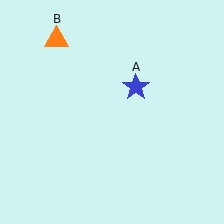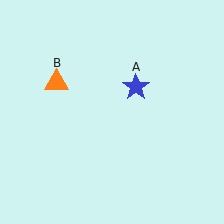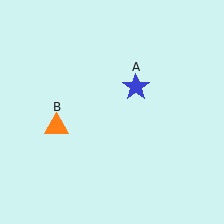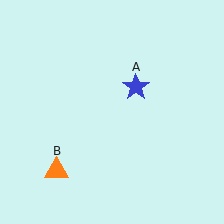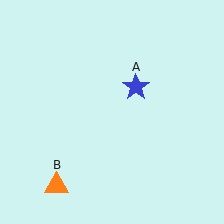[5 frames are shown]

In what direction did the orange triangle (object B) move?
The orange triangle (object B) moved down.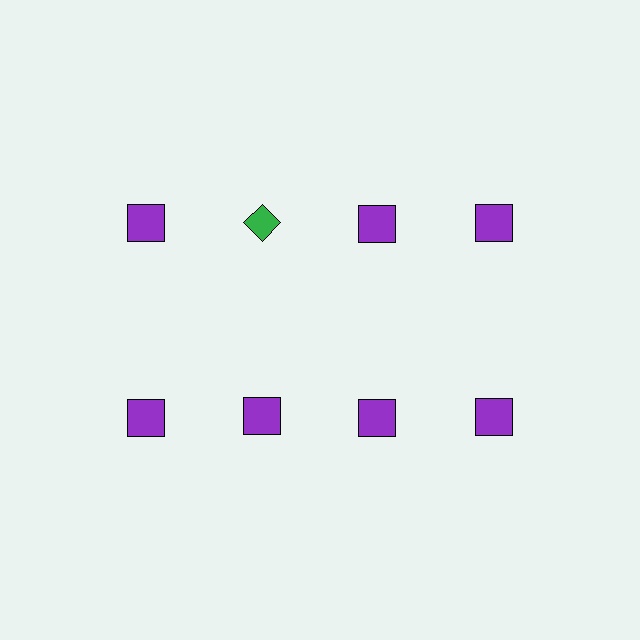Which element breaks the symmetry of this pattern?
The green diamond in the top row, second from left column breaks the symmetry. All other shapes are purple squares.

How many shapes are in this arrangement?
There are 8 shapes arranged in a grid pattern.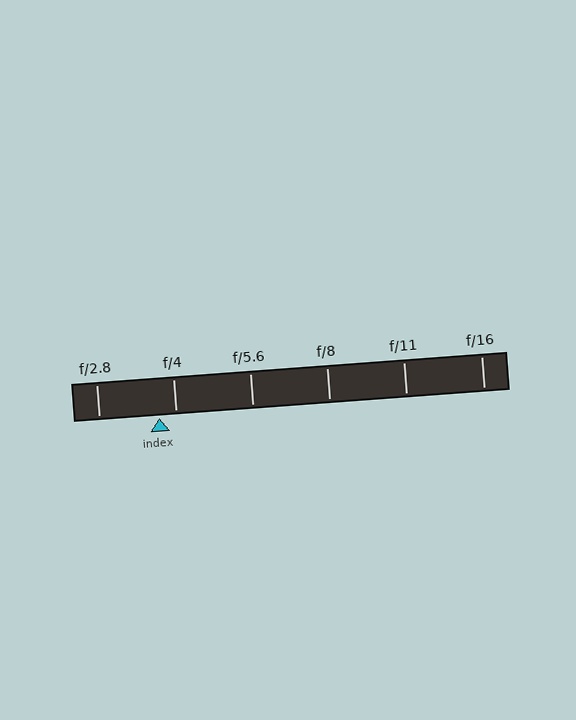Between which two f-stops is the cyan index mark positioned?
The index mark is between f/2.8 and f/4.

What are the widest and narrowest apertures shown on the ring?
The widest aperture shown is f/2.8 and the narrowest is f/16.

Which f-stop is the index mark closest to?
The index mark is closest to f/4.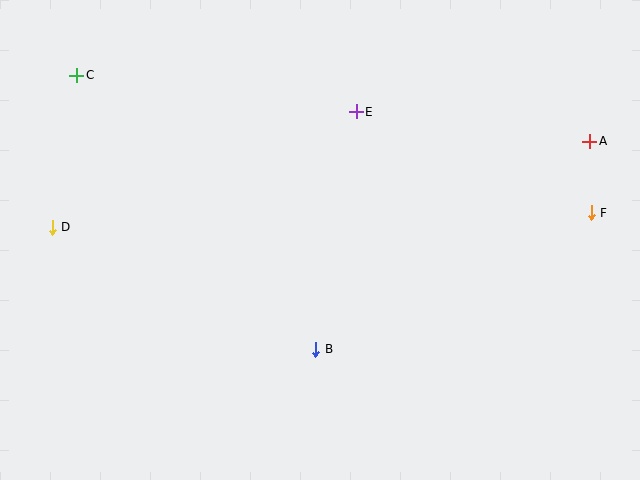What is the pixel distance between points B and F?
The distance between B and F is 307 pixels.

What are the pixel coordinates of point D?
Point D is at (52, 227).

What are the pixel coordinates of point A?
Point A is at (590, 141).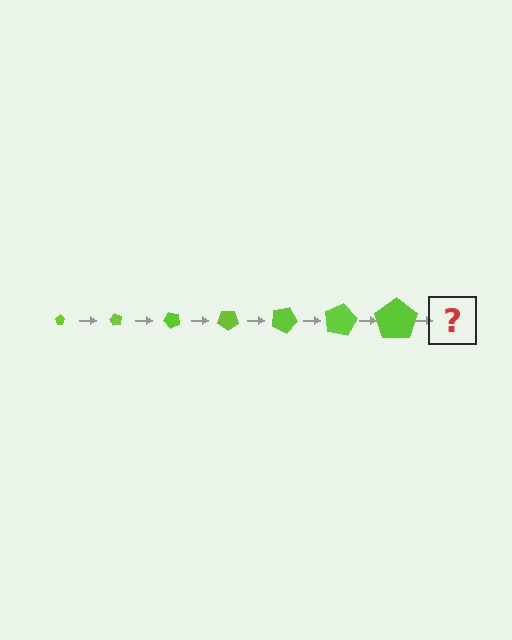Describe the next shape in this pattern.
It should be a pentagon, larger than the previous one and rotated 420 degrees from the start.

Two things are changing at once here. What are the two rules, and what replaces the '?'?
The two rules are that the pentagon grows larger each step and it rotates 60 degrees each step. The '?' should be a pentagon, larger than the previous one and rotated 420 degrees from the start.